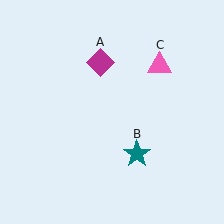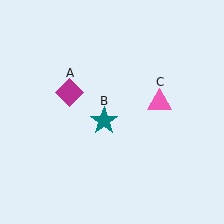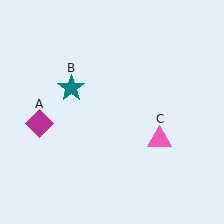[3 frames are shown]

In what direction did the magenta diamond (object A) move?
The magenta diamond (object A) moved down and to the left.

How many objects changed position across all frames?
3 objects changed position: magenta diamond (object A), teal star (object B), pink triangle (object C).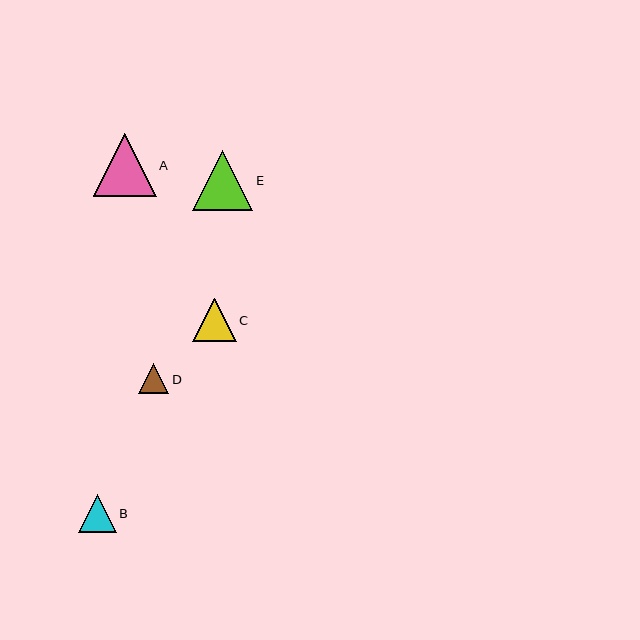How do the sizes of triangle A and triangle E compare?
Triangle A and triangle E are approximately the same size.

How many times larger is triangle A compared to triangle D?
Triangle A is approximately 2.1 times the size of triangle D.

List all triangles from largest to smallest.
From largest to smallest: A, E, C, B, D.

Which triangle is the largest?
Triangle A is the largest with a size of approximately 63 pixels.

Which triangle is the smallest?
Triangle D is the smallest with a size of approximately 30 pixels.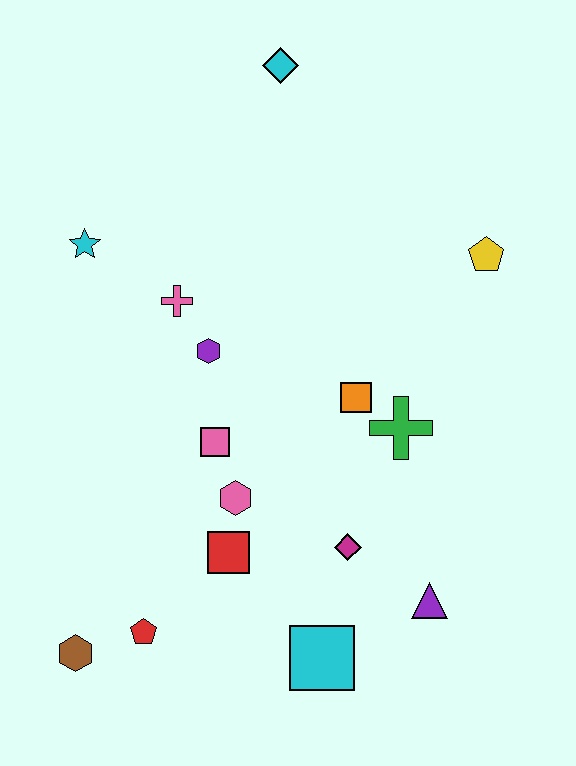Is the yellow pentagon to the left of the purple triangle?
No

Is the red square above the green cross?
No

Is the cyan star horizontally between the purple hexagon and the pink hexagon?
No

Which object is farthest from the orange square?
The brown hexagon is farthest from the orange square.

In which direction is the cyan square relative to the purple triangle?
The cyan square is to the left of the purple triangle.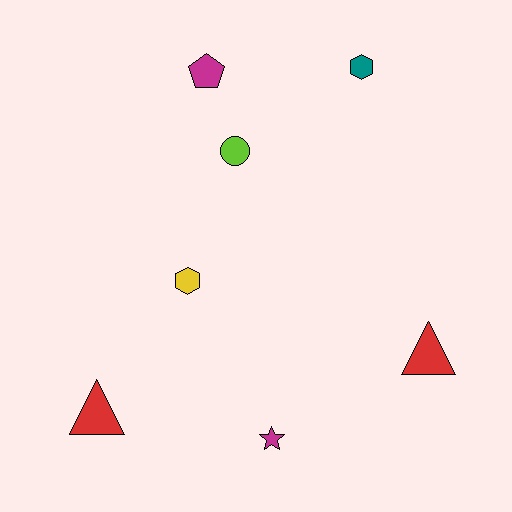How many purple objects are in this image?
There are no purple objects.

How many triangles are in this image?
There are 2 triangles.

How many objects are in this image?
There are 7 objects.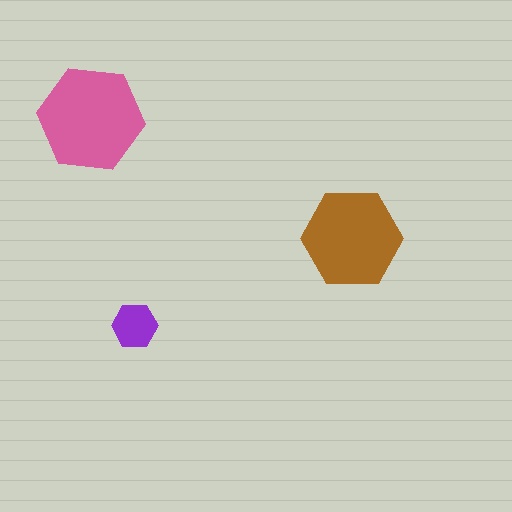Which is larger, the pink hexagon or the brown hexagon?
The pink one.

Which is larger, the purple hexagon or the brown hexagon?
The brown one.